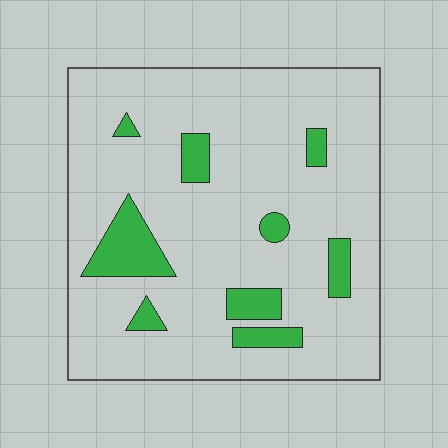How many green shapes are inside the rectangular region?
9.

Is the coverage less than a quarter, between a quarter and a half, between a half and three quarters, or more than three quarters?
Less than a quarter.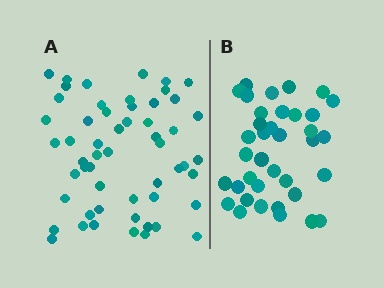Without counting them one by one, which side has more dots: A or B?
Region A (the left region) has more dots.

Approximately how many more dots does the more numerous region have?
Region A has approximately 20 more dots than region B.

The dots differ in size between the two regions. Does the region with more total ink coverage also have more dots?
No. Region B has more total ink coverage because its dots are larger, but region A actually contains more individual dots. Total area can be misleading — the number of items is what matters here.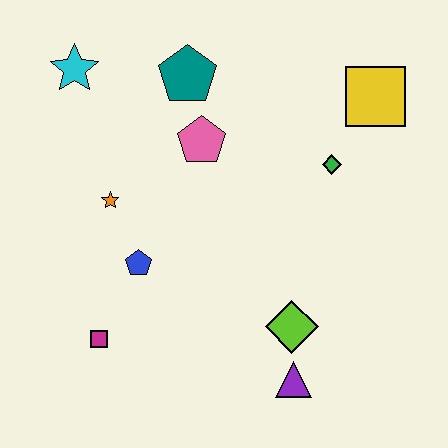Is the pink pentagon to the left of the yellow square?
Yes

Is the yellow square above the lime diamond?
Yes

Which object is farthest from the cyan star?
The purple triangle is farthest from the cyan star.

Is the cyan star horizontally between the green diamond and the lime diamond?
No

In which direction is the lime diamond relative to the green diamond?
The lime diamond is below the green diamond.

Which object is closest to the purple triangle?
The lime diamond is closest to the purple triangle.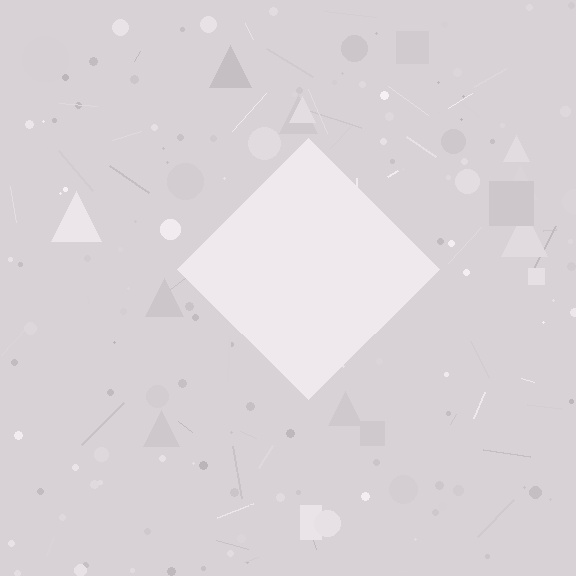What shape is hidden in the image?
A diamond is hidden in the image.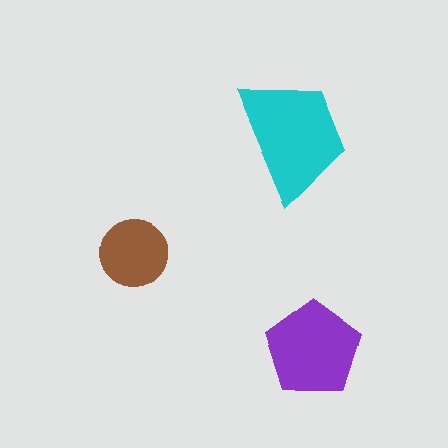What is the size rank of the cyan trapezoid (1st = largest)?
1st.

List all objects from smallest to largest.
The brown circle, the purple pentagon, the cyan trapezoid.